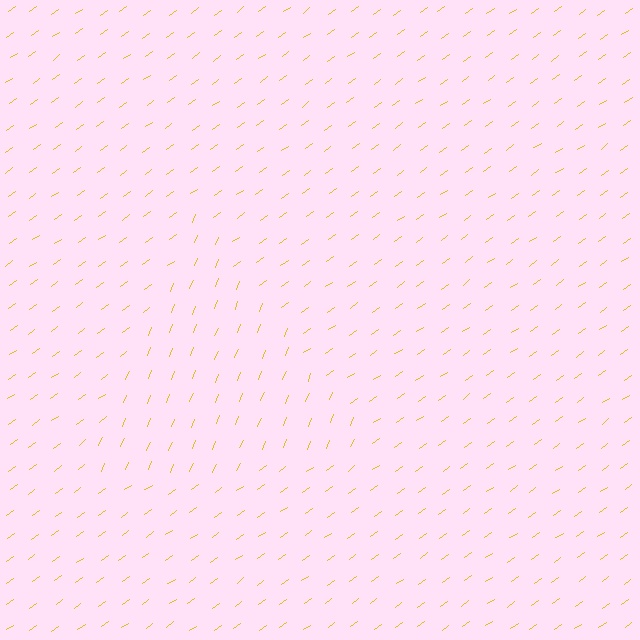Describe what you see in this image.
The image is filled with small yellow line segments. A triangle region in the image has lines oriented differently from the surrounding lines, creating a visible texture boundary.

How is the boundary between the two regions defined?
The boundary is defined purely by a change in line orientation (approximately 32 degrees difference). All lines are the same color and thickness.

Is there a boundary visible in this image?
Yes, there is a texture boundary formed by a change in line orientation.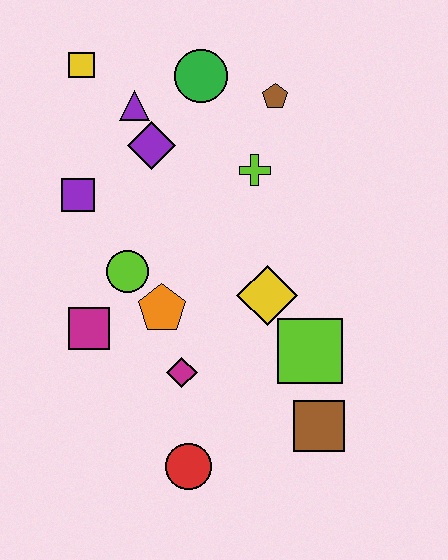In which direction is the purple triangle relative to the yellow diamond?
The purple triangle is above the yellow diamond.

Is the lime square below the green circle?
Yes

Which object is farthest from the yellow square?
The brown square is farthest from the yellow square.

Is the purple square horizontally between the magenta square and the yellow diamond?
No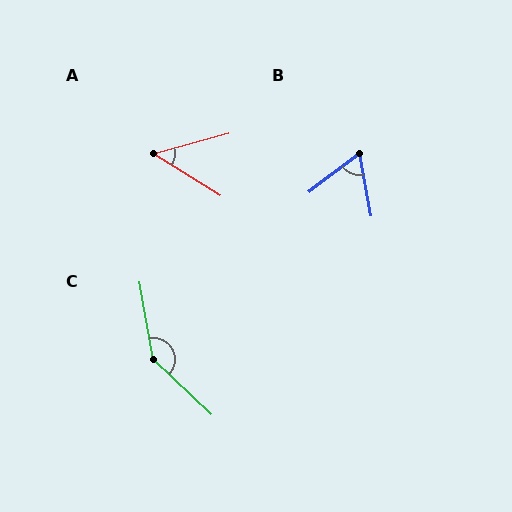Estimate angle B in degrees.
Approximately 63 degrees.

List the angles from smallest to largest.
A (47°), B (63°), C (143°).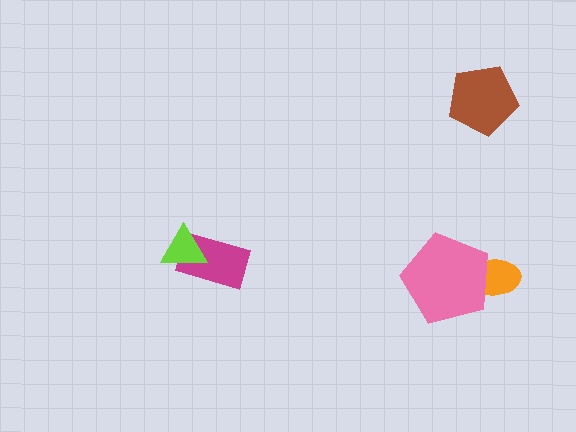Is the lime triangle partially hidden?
No, no other shape covers it.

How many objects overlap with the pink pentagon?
1 object overlaps with the pink pentagon.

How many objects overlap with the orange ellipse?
1 object overlaps with the orange ellipse.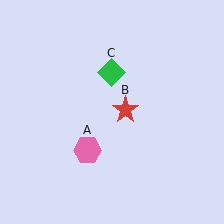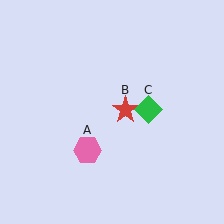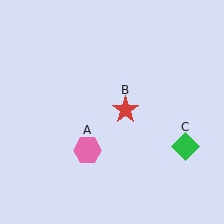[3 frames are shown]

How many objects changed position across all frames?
1 object changed position: green diamond (object C).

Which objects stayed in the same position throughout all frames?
Pink hexagon (object A) and red star (object B) remained stationary.